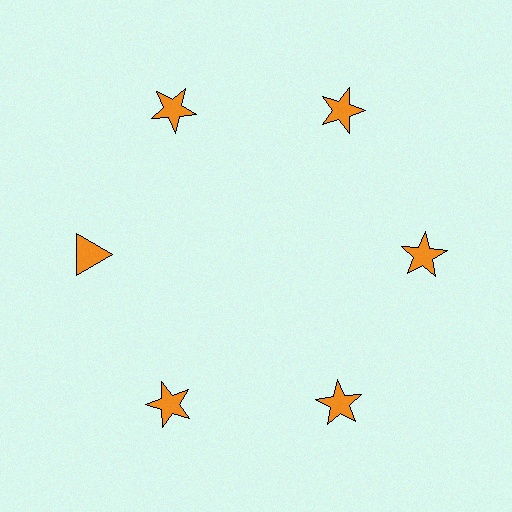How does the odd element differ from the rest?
It has a different shape: triangle instead of star.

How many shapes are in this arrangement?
There are 6 shapes arranged in a ring pattern.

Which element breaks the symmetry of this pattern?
The orange triangle at roughly the 9 o'clock position breaks the symmetry. All other shapes are orange stars.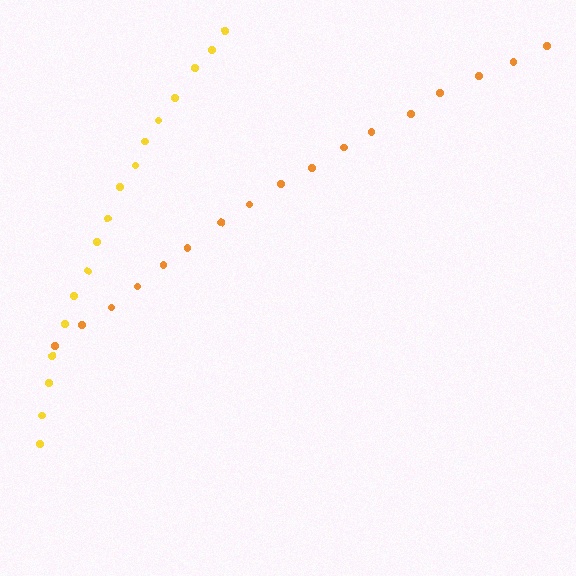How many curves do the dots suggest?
There are 2 distinct paths.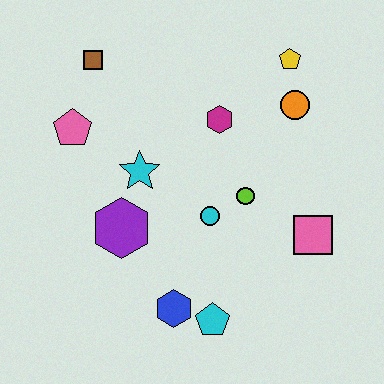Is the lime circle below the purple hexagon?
No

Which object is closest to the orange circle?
The yellow pentagon is closest to the orange circle.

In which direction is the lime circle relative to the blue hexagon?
The lime circle is above the blue hexagon.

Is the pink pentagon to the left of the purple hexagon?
Yes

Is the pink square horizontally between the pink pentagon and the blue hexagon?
No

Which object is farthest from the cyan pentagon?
The brown square is farthest from the cyan pentagon.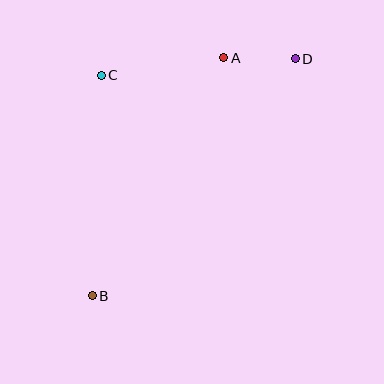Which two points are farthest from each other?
Points B and D are farthest from each other.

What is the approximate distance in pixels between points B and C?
The distance between B and C is approximately 221 pixels.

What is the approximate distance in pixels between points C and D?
The distance between C and D is approximately 195 pixels.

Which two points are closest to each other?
Points A and D are closest to each other.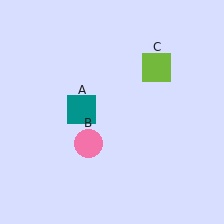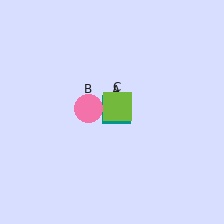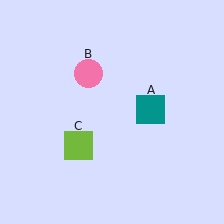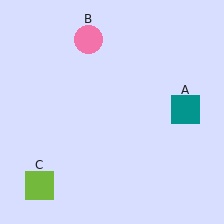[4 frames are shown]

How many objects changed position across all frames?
3 objects changed position: teal square (object A), pink circle (object B), lime square (object C).